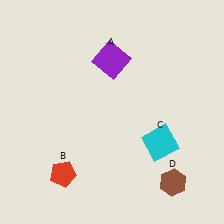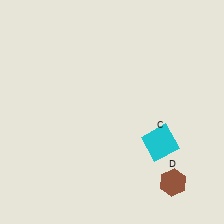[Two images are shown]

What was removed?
The red pentagon (B), the purple square (A) were removed in Image 2.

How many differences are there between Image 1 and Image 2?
There are 2 differences between the two images.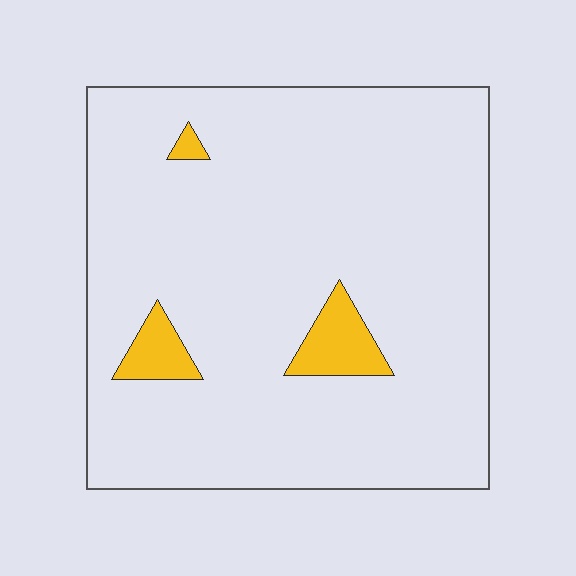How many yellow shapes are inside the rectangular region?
3.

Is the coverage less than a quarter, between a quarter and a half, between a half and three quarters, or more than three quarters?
Less than a quarter.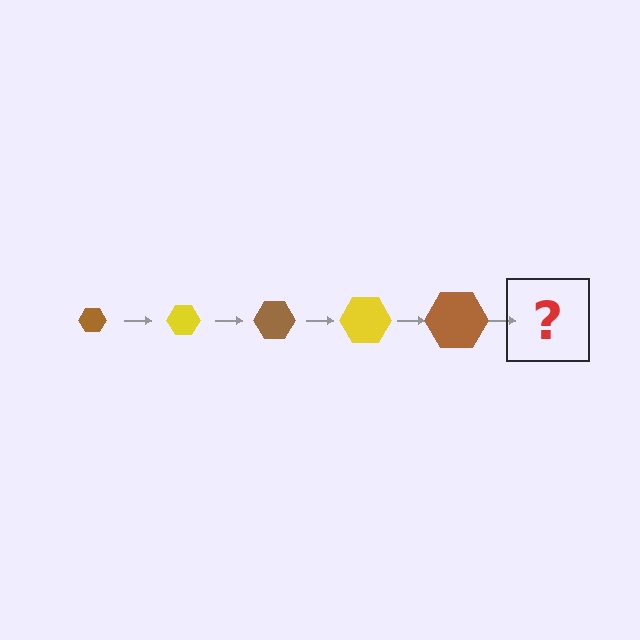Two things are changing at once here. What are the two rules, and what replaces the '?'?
The two rules are that the hexagon grows larger each step and the color cycles through brown and yellow. The '?' should be a yellow hexagon, larger than the previous one.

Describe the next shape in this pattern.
It should be a yellow hexagon, larger than the previous one.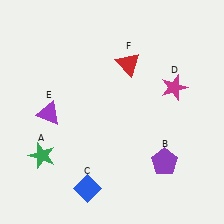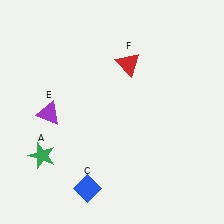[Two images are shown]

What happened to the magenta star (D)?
The magenta star (D) was removed in Image 2. It was in the top-right area of Image 1.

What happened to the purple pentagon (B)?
The purple pentagon (B) was removed in Image 2. It was in the bottom-right area of Image 1.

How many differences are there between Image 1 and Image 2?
There are 2 differences between the two images.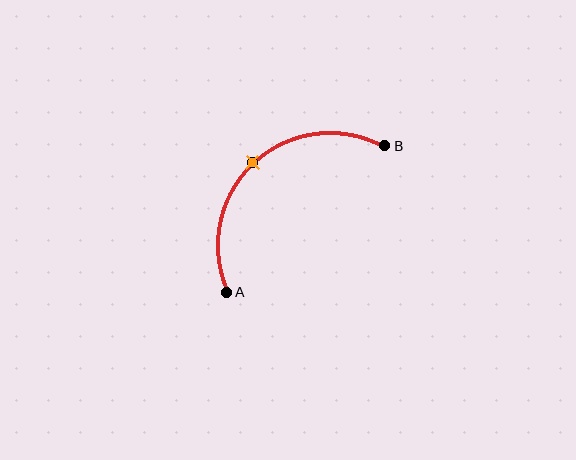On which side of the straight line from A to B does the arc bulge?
The arc bulges above and to the left of the straight line connecting A and B.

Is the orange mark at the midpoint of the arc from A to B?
Yes. The orange mark lies on the arc at equal arc-length from both A and B — it is the arc midpoint.